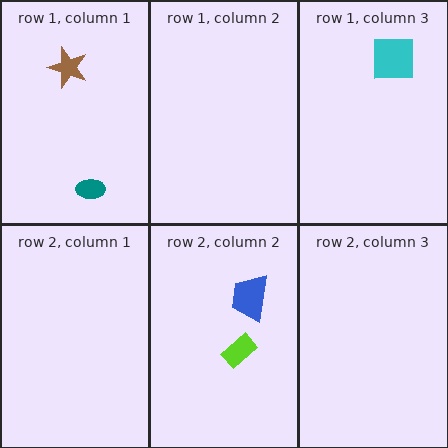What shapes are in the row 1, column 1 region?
The brown star, the teal ellipse.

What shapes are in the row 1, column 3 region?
The cyan square.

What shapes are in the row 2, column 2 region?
The lime rectangle, the blue trapezoid.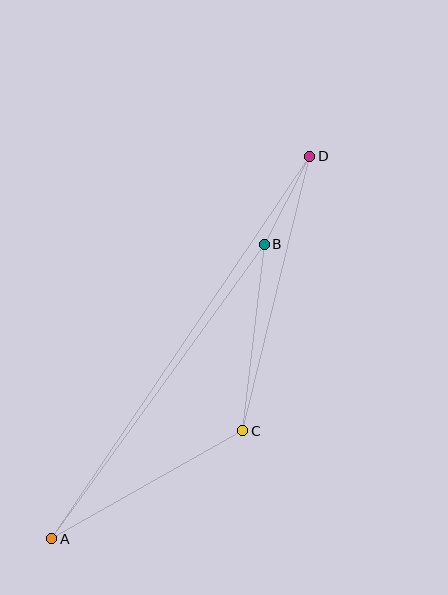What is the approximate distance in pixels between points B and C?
The distance between B and C is approximately 188 pixels.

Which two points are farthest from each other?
Points A and D are farthest from each other.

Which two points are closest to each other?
Points B and D are closest to each other.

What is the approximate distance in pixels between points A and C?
The distance between A and C is approximately 219 pixels.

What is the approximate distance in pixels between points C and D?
The distance between C and D is approximately 283 pixels.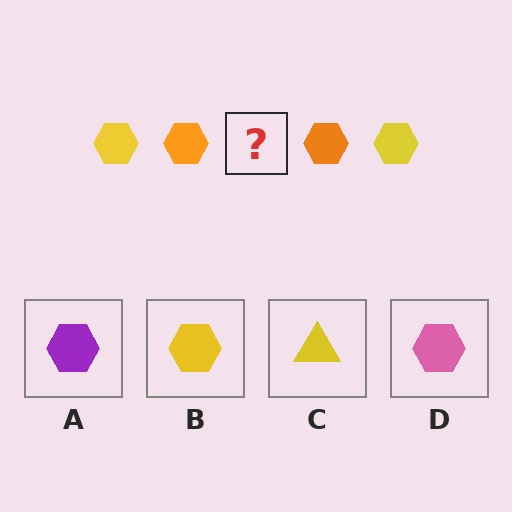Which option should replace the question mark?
Option B.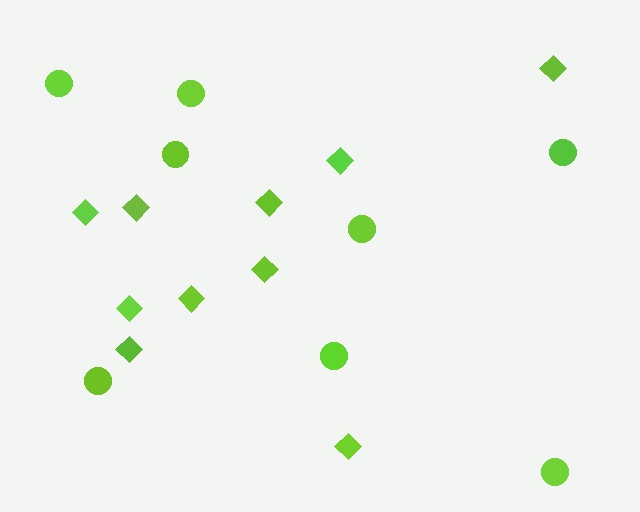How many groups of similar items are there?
There are 2 groups: one group of diamonds (10) and one group of circles (8).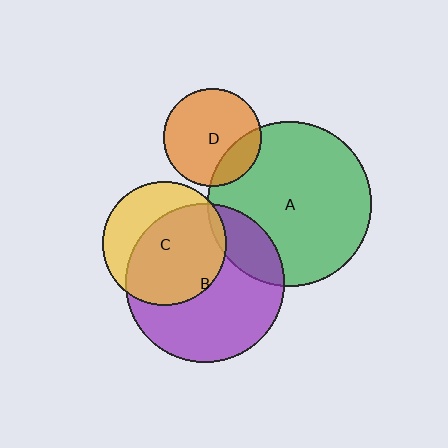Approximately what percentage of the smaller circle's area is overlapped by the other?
Approximately 5%.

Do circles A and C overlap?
Yes.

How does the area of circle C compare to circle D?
Approximately 1.6 times.